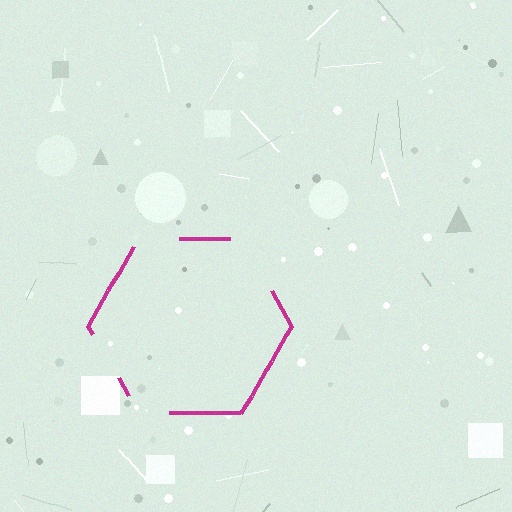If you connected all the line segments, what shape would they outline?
They would outline a hexagon.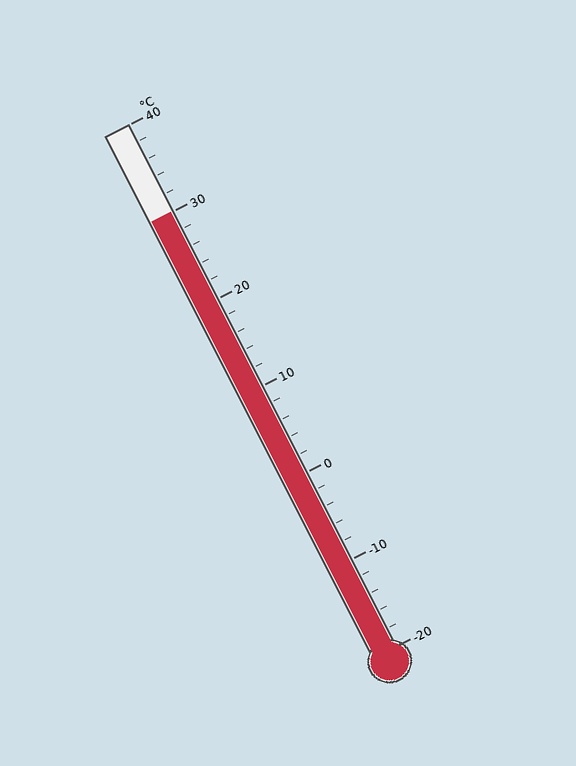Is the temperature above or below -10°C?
The temperature is above -10°C.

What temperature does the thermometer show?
The thermometer shows approximately 30°C.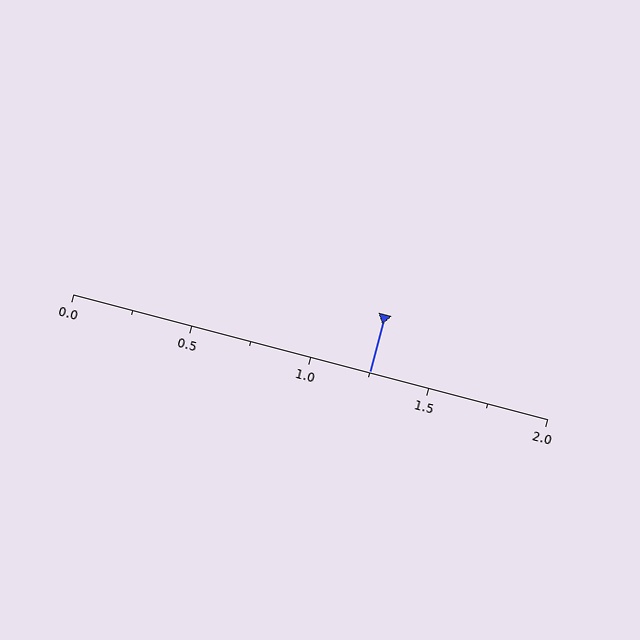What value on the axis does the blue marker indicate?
The marker indicates approximately 1.25.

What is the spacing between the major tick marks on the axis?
The major ticks are spaced 0.5 apart.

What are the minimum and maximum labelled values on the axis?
The axis runs from 0.0 to 2.0.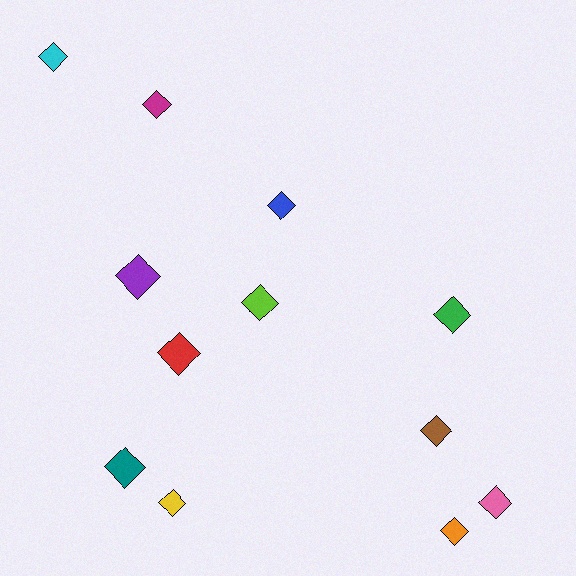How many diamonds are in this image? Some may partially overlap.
There are 12 diamonds.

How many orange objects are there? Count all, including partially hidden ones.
There is 1 orange object.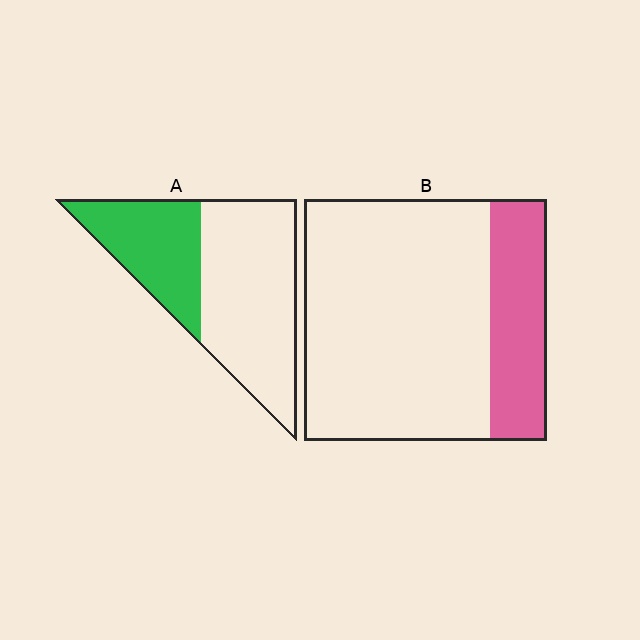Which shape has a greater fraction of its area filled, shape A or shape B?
Shape A.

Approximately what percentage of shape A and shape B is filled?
A is approximately 35% and B is approximately 25%.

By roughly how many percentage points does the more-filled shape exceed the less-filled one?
By roughly 15 percentage points (A over B).